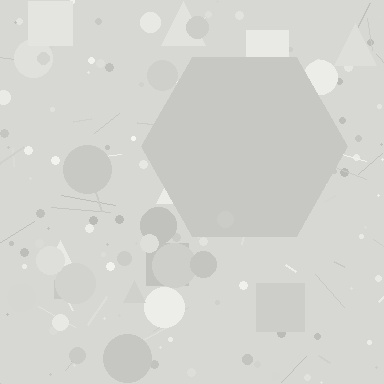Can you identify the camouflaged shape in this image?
The camouflaged shape is a hexagon.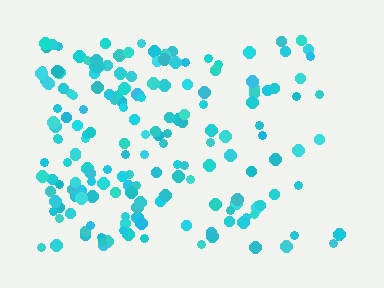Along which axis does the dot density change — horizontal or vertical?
Horizontal.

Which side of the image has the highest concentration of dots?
The left.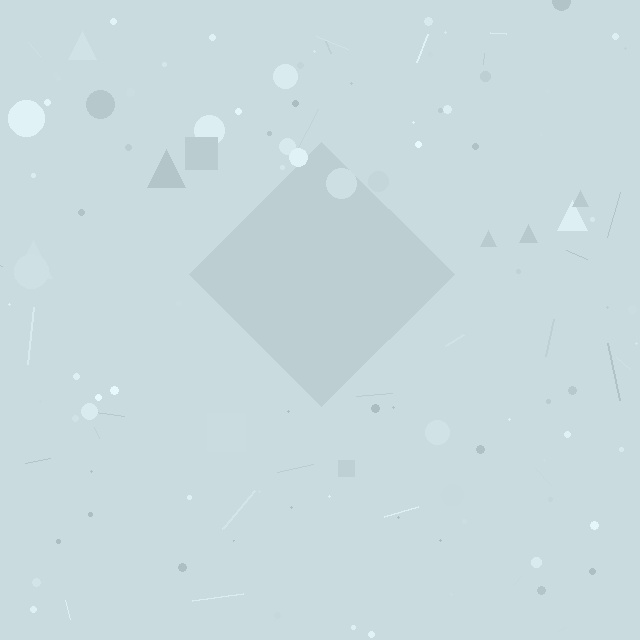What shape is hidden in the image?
A diamond is hidden in the image.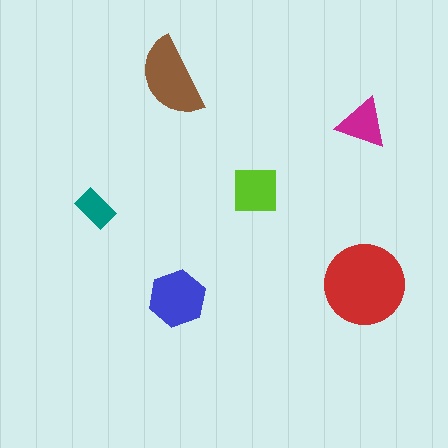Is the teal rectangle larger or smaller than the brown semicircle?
Smaller.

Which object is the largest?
The red circle.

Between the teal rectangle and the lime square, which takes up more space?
The lime square.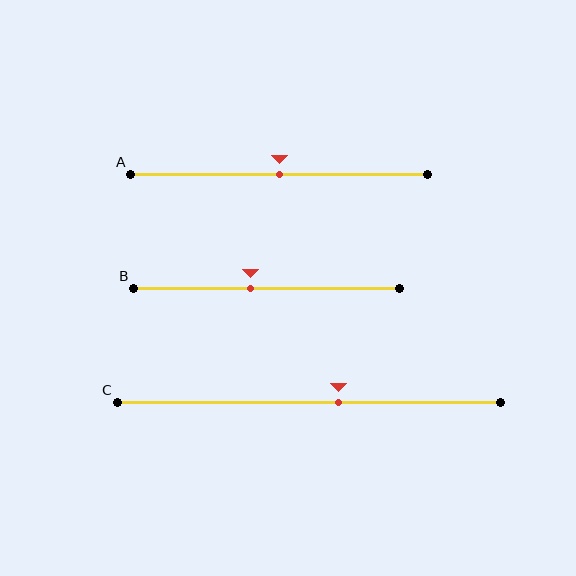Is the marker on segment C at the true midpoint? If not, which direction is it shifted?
No, the marker on segment C is shifted to the right by about 8% of the segment length.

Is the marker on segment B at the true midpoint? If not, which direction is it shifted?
No, the marker on segment B is shifted to the left by about 6% of the segment length.